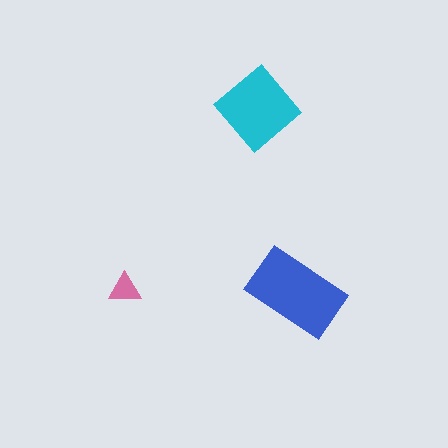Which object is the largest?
The blue rectangle.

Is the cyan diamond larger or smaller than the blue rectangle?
Smaller.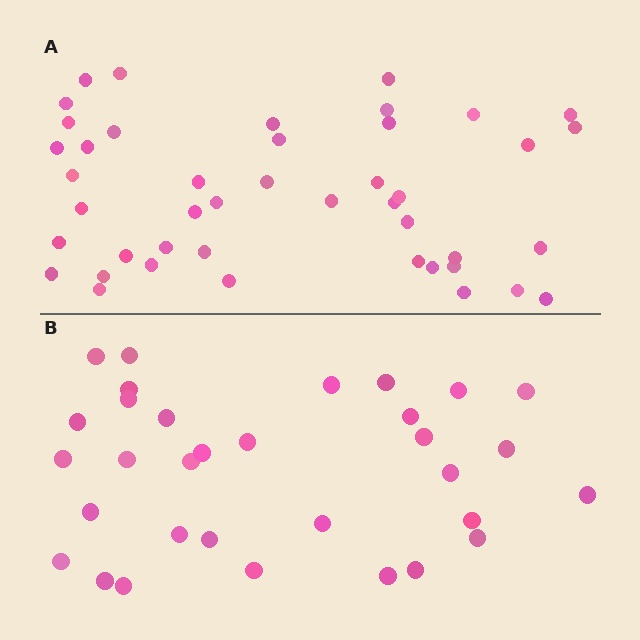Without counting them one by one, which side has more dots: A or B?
Region A (the top region) has more dots.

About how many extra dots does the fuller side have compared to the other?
Region A has roughly 12 or so more dots than region B.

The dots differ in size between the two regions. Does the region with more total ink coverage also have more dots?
No. Region B has more total ink coverage because its dots are larger, but region A actually contains more individual dots. Total area can be misleading — the number of items is what matters here.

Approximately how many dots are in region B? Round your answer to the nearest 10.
About 30 dots. (The exact count is 32, which rounds to 30.)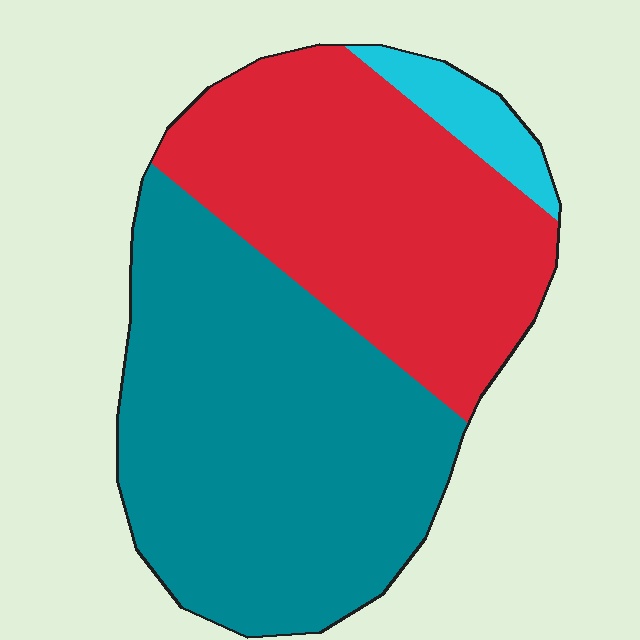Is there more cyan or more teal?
Teal.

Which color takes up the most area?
Teal, at roughly 55%.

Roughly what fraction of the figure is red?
Red covers around 40% of the figure.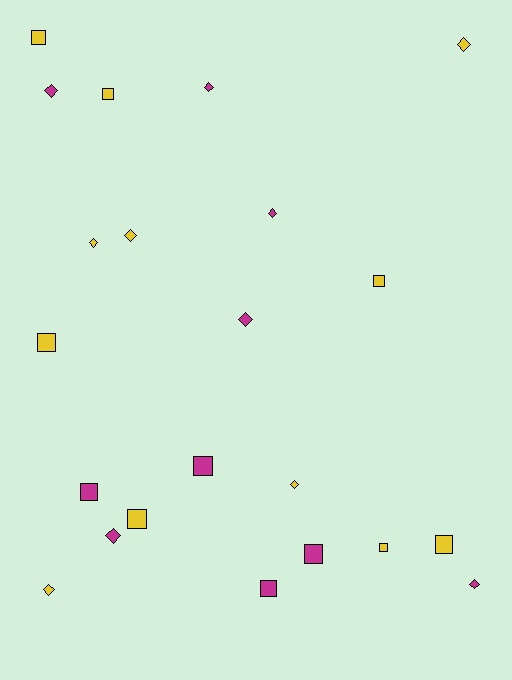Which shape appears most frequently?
Diamond, with 11 objects.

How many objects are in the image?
There are 22 objects.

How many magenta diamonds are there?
There are 6 magenta diamonds.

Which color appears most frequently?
Yellow, with 12 objects.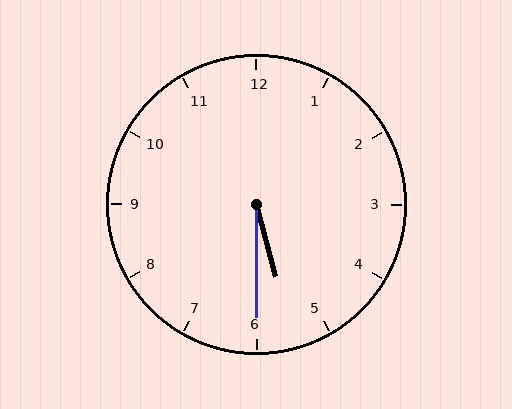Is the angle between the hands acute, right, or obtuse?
It is acute.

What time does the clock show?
5:30.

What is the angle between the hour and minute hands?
Approximately 15 degrees.